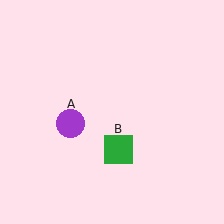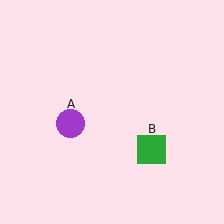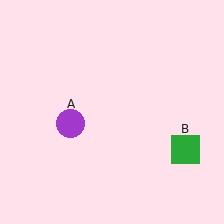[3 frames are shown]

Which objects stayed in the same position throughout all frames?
Purple circle (object A) remained stationary.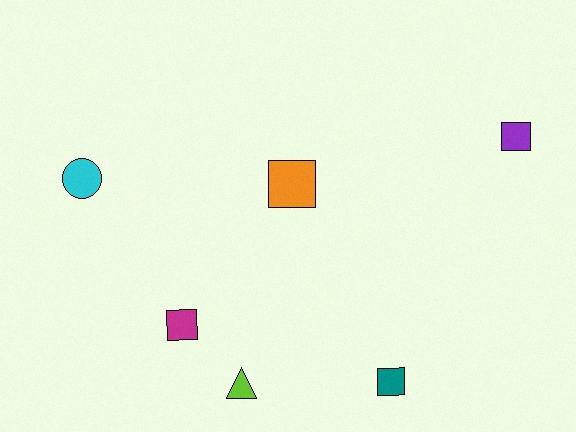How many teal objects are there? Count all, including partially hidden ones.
There is 1 teal object.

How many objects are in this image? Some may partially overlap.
There are 6 objects.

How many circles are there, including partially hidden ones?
There is 1 circle.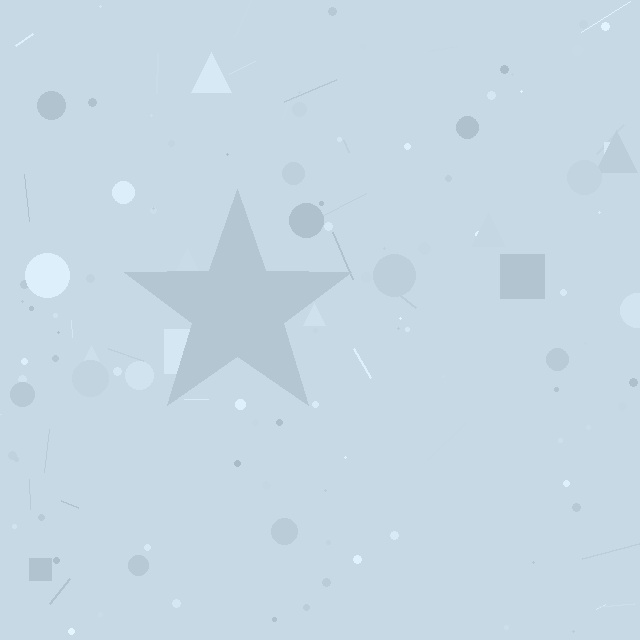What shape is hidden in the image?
A star is hidden in the image.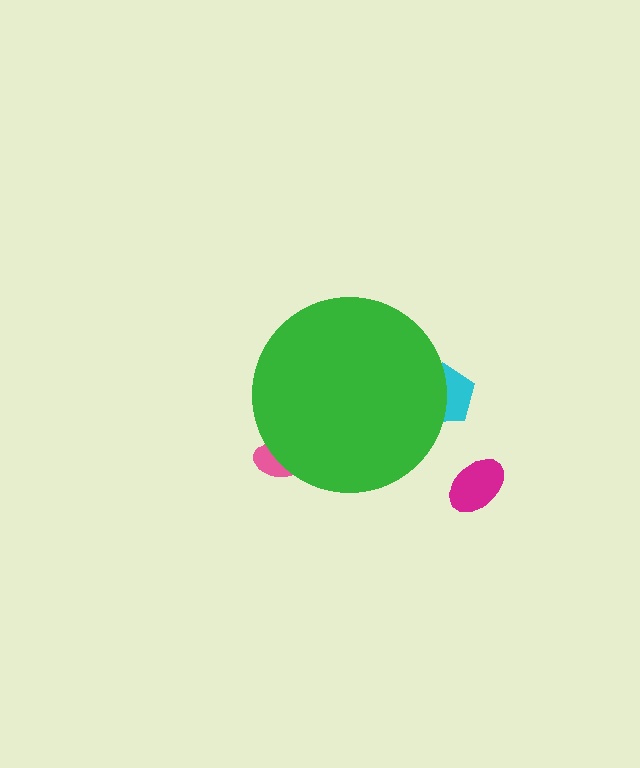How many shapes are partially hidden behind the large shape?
2 shapes are partially hidden.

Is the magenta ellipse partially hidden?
No, the magenta ellipse is fully visible.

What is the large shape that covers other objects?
A green circle.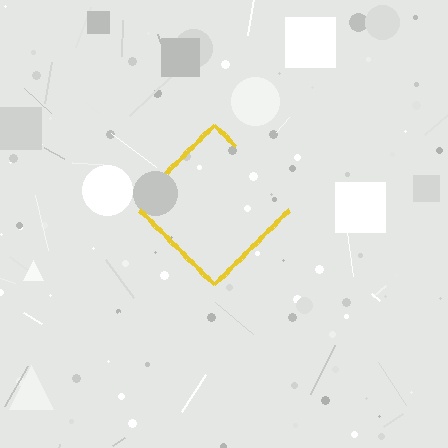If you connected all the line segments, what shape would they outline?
They would outline a diamond.